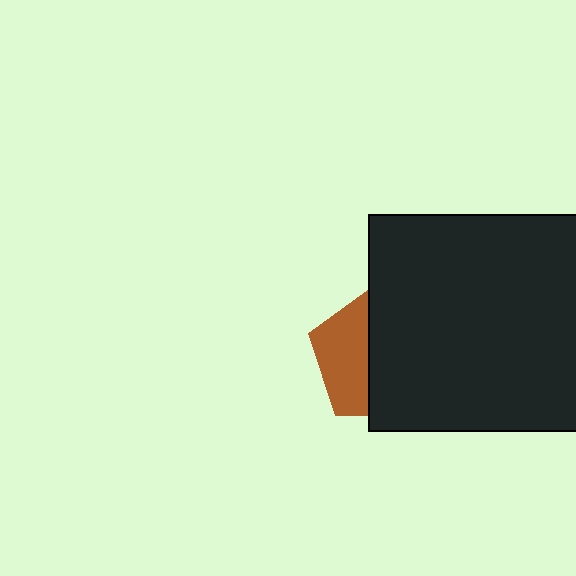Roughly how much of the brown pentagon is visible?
A small part of it is visible (roughly 39%).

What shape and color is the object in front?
The object in front is a black square.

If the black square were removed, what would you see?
You would see the complete brown pentagon.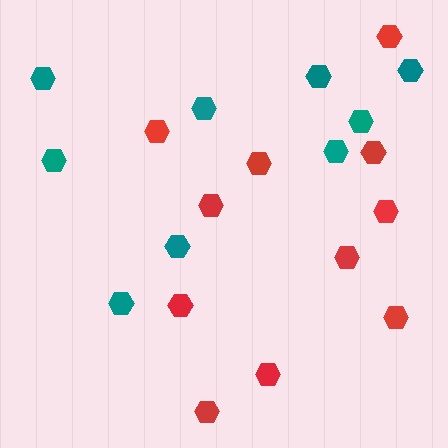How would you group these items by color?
There are 2 groups: one group of teal hexagons (9) and one group of red hexagons (11).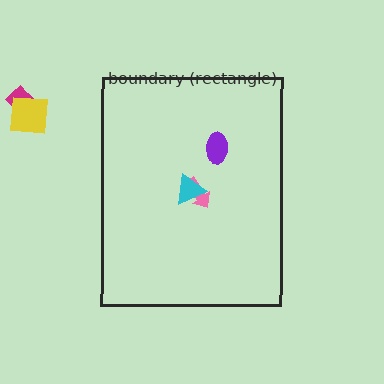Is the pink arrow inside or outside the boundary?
Inside.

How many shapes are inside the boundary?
3 inside, 2 outside.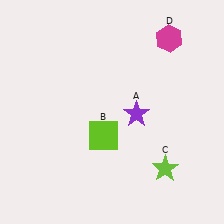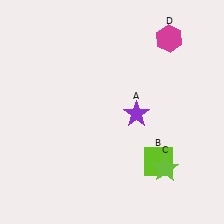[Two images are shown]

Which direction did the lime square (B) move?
The lime square (B) moved right.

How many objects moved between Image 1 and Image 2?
1 object moved between the two images.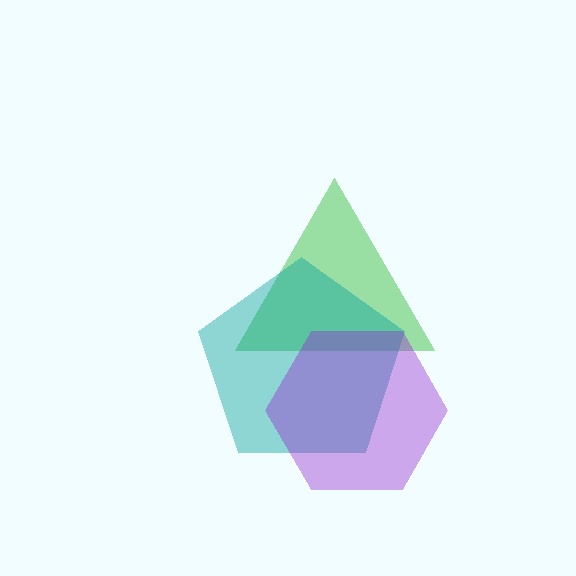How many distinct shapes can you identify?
There are 3 distinct shapes: a green triangle, a teal pentagon, a purple hexagon.